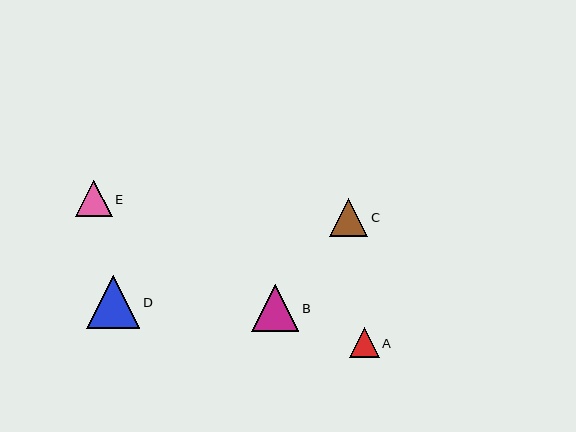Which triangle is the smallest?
Triangle A is the smallest with a size of approximately 30 pixels.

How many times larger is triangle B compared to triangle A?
Triangle B is approximately 1.5 times the size of triangle A.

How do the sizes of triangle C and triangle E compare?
Triangle C and triangle E are approximately the same size.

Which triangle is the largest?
Triangle D is the largest with a size of approximately 53 pixels.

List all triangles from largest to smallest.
From largest to smallest: D, B, C, E, A.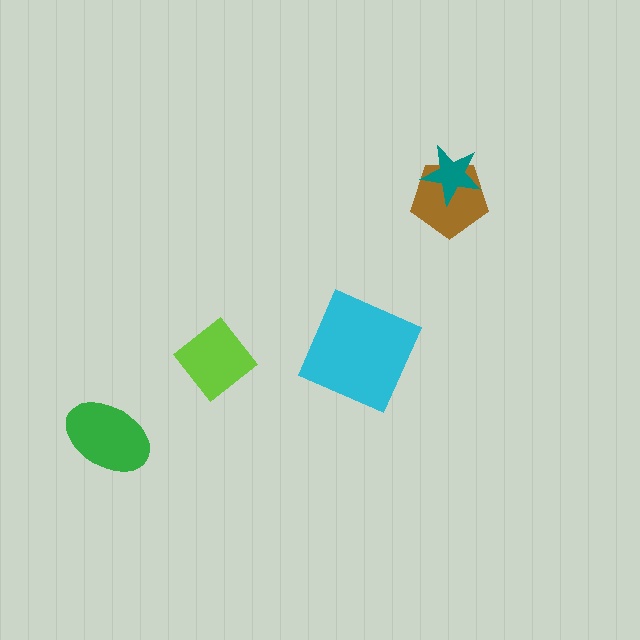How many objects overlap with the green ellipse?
0 objects overlap with the green ellipse.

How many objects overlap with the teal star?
1 object overlaps with the teal star.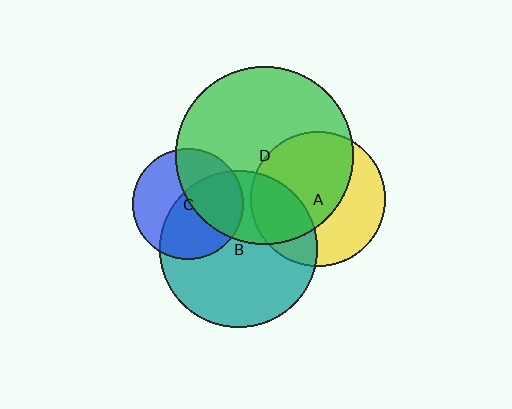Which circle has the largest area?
Circle D (green).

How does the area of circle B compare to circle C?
Approximately 2.0 times.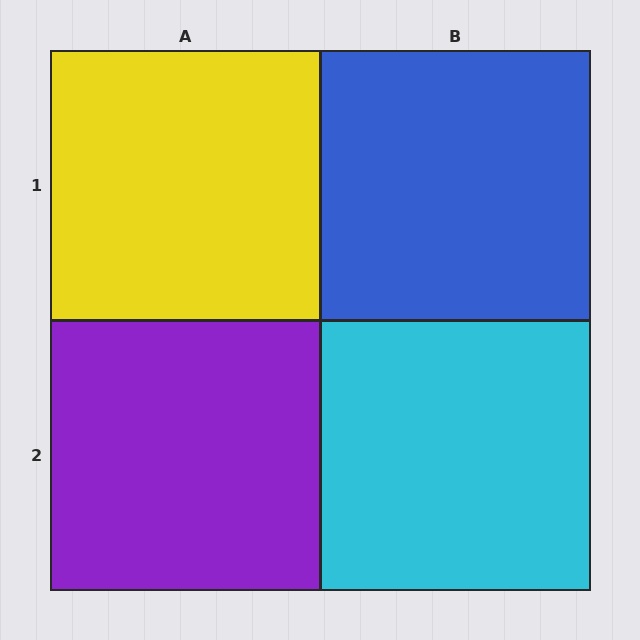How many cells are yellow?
1 cell is yellow.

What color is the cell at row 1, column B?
Blue.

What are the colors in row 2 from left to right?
Purple, cyan.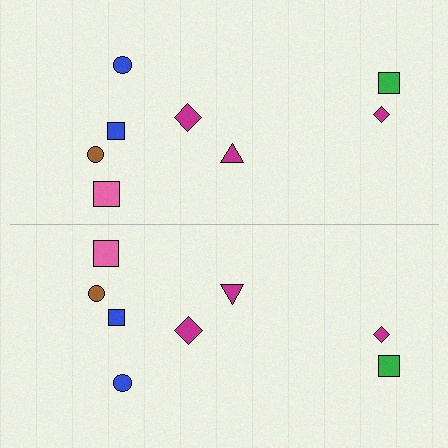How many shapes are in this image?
There are 16 shapes in this image.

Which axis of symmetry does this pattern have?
The pattern has a horizontal axis of symmetry running through the center of the image.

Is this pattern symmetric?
Yes, this pattern has bilateral (reflection) symmetry.